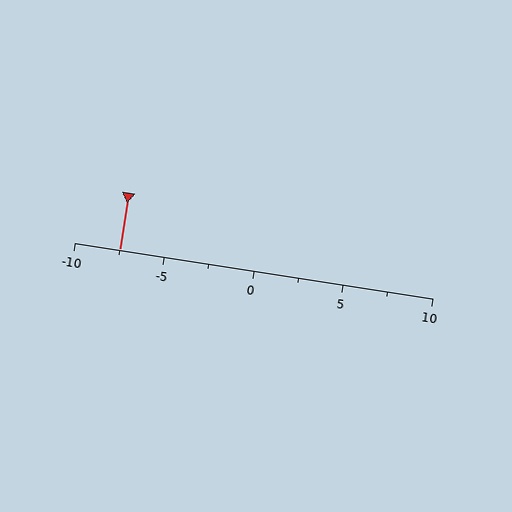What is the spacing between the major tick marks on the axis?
The major ticks are spaced 5 apart.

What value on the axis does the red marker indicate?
The marker indicates approximately -7.5.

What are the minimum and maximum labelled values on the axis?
The axis runs from -10 to 10.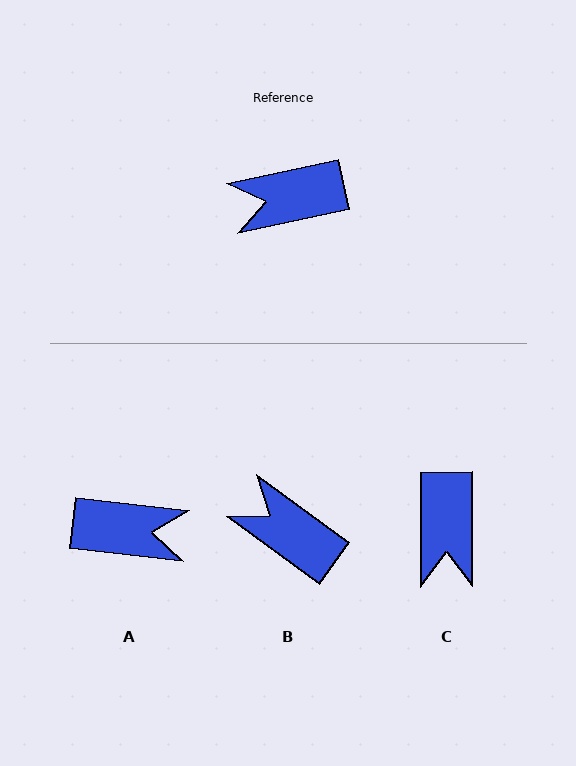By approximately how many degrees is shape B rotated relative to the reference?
Approximately 48 degrees clockwise.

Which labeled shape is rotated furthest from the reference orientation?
A, about 161 degrees away.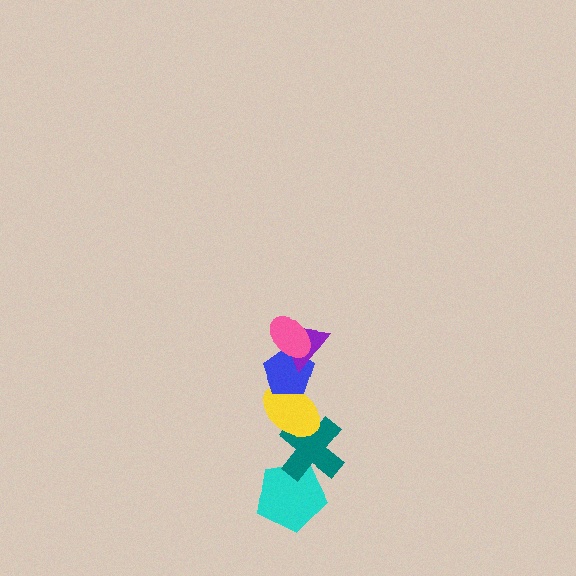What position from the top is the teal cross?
The teal cross is 5th from the top.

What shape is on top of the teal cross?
The yellow ellipse is on top of the teal cross.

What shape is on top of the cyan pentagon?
The teal cross is on top of the cyan pentagon.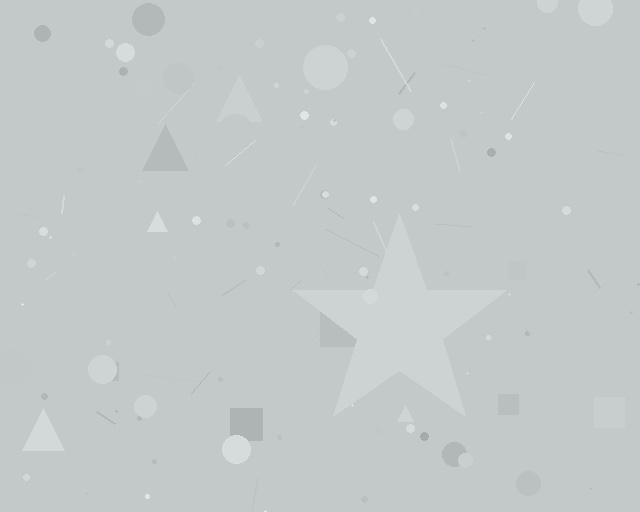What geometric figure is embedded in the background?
A star is embedded in the background.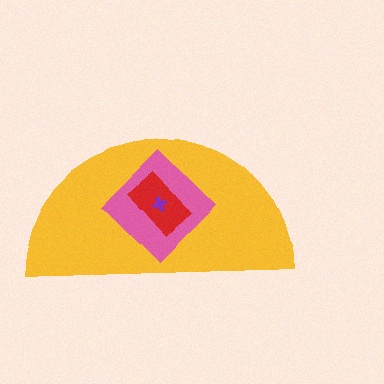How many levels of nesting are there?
4.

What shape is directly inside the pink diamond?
The red rectangle.